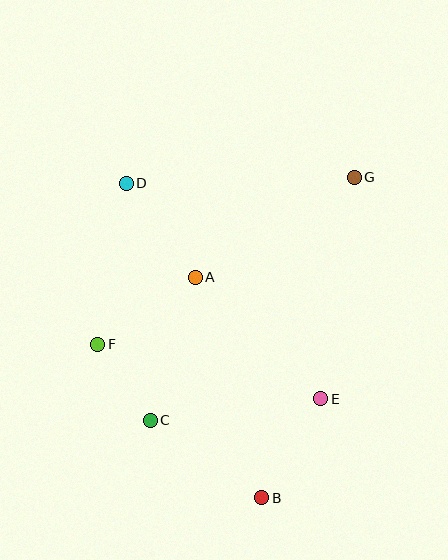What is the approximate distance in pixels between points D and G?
The distance between D and G is approximately 228 pixels.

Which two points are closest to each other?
Points C and F are closest to each other.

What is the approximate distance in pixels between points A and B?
The distance between A and B is approximately 230 pixels.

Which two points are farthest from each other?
Points B and D are farthest from each other.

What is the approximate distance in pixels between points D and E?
The distance between D and E is approximately 290 pixels.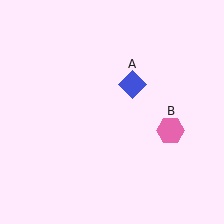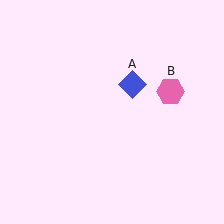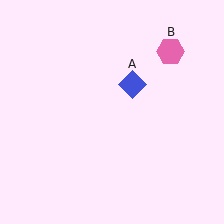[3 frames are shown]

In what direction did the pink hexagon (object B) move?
The pink hexagon (object B) moved up.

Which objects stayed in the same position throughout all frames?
Blue diamond (object A) remained stationary.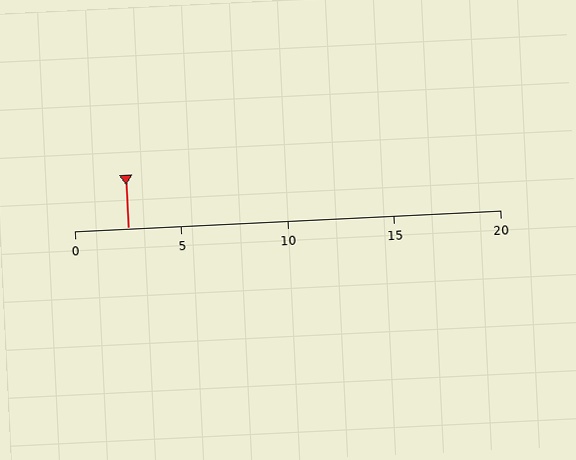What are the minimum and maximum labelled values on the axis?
The axis runs from 0 to 20.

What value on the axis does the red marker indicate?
The marker indicates approximately 2.5.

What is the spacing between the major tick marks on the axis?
The major ticks are spaced 5 apart.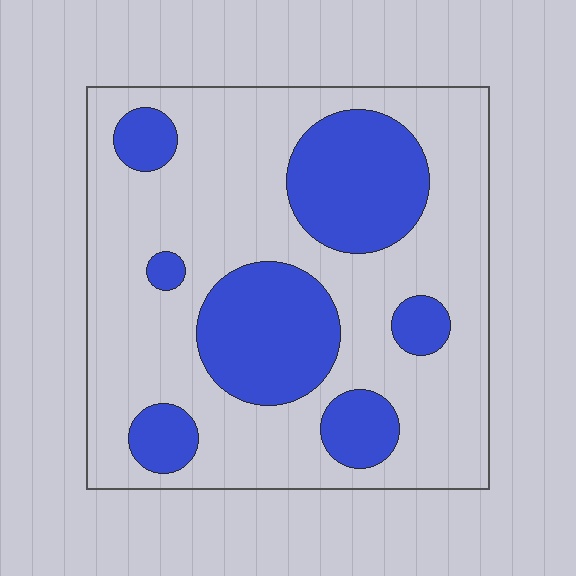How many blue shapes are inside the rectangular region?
7.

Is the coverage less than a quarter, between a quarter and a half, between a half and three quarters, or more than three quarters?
Between a quarter and a half.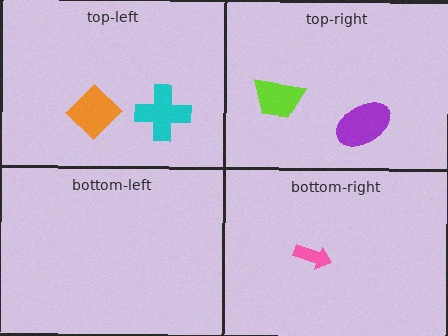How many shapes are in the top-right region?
2.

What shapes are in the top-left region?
The orange diamond, the cyan cross.